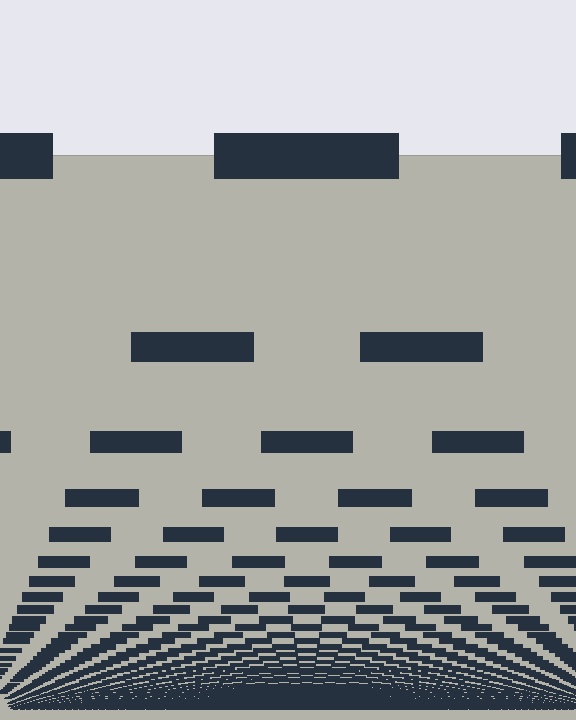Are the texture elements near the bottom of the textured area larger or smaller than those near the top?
Smaller. The gradient is inverted — elements near the bottom are smaller and denser.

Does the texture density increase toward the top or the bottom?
Density increases toward the bottom.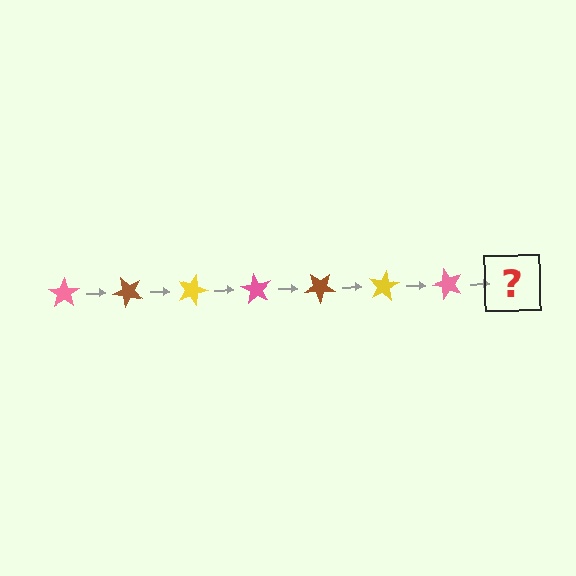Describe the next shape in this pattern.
It should be a brown star, rotated 315 degrees from the start.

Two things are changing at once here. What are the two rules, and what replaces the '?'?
The two rules are that it rotates 45 degrees each step and the color cycles through pink, brown, and yellow. The '?' should be a brown star, rotated 315 degrees from the start.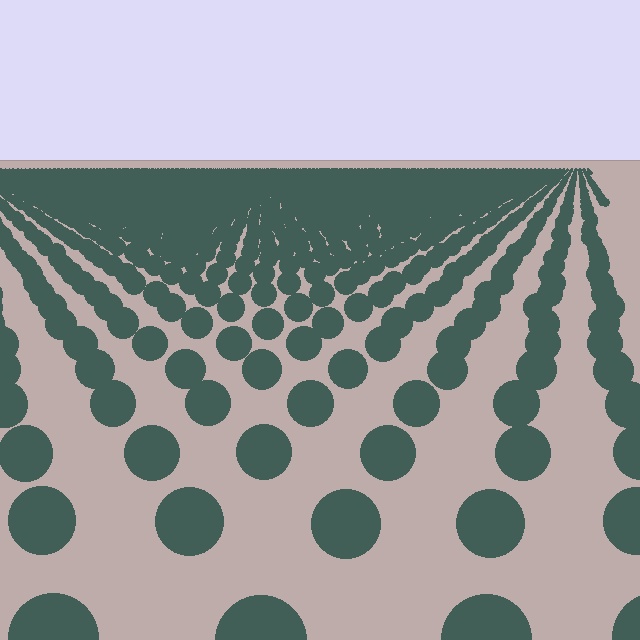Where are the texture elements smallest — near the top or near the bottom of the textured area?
Near the top.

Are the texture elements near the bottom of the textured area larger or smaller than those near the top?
Larger. Near the bottom, elements are closer to the viewer and appear at a bigger on-screen size.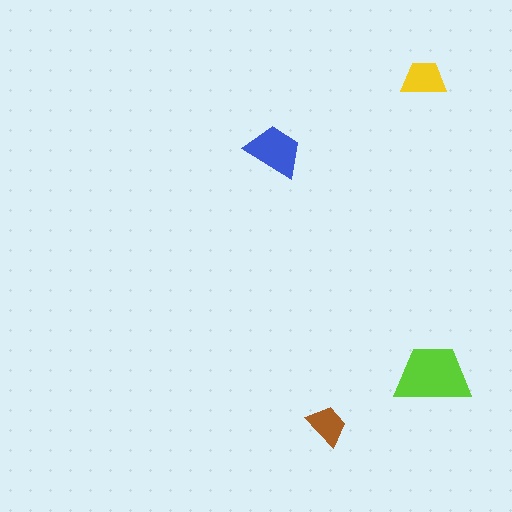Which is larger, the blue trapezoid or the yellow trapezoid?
The blue one.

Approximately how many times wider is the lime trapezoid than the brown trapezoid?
About 2 times wider.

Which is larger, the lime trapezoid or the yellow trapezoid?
The lime one.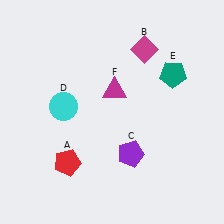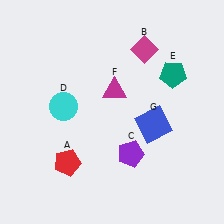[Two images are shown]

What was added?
A blue square (G) was added in Image 2.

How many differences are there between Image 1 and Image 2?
There is 1 difference between the two images.